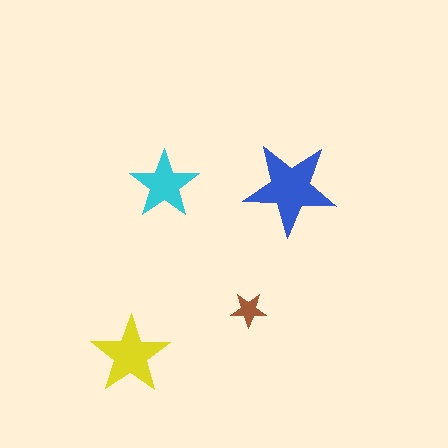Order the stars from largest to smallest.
the blue one, the yellow one, the cyan one, the brown one.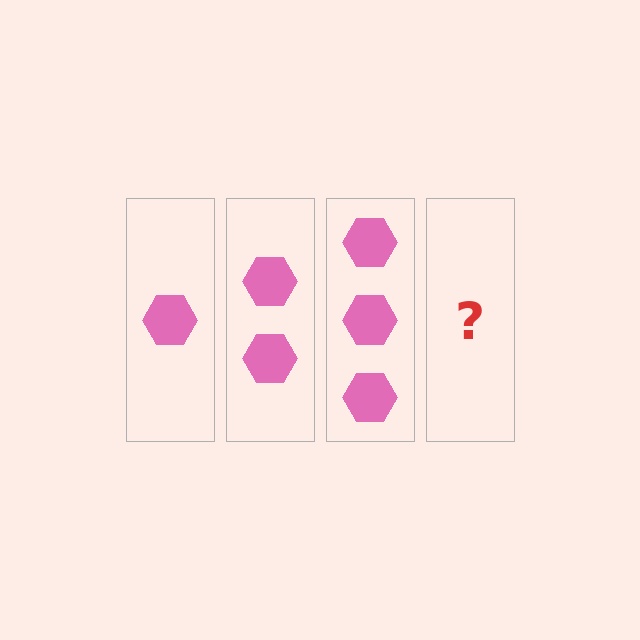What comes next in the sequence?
The next element should be 4 hexagons.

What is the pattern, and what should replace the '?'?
The pattern is that each step adds one more hexagon. The '?' should be 4 hexagons.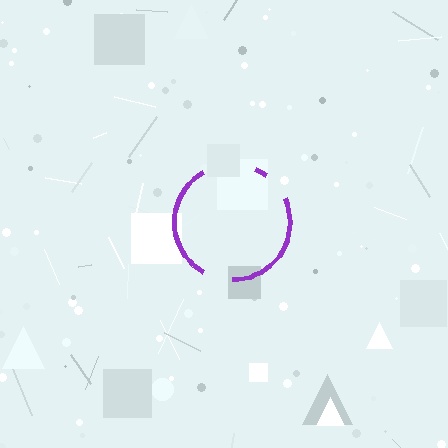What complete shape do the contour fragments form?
The contour fragments form a circle.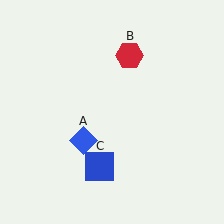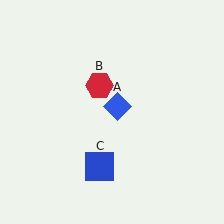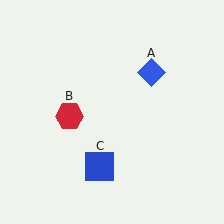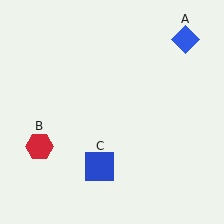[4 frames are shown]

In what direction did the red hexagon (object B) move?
The red hexagon (object B) moved down and to the left.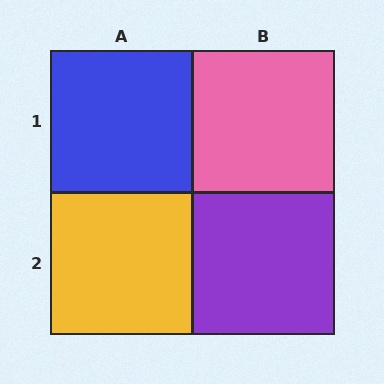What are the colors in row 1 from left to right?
Blue, pink.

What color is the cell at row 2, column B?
Purple.